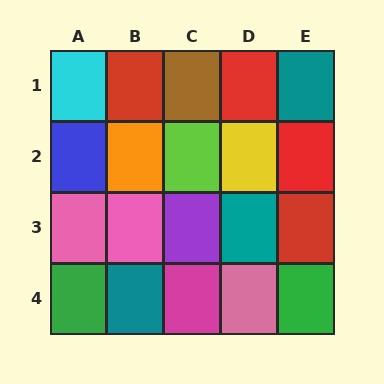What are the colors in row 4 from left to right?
Green, teal, magenta, pink, green.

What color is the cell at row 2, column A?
Blue.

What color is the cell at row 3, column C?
Purple.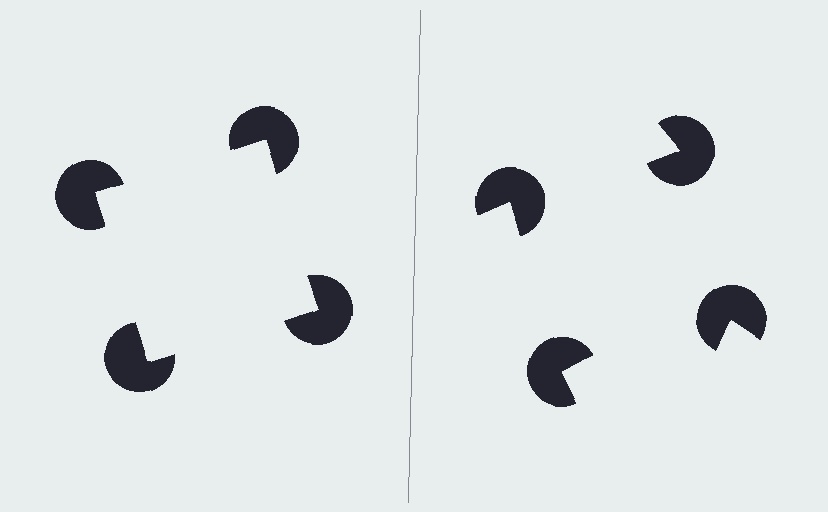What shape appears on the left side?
An illusory square.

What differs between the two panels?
The pac-man discs are positioned identically on both sides; only the wedge orientations differ. On the left they align to a square; on the right they are misaligned.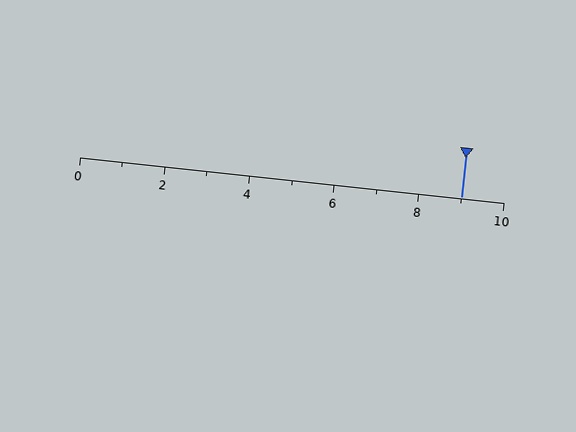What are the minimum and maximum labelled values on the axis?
The axis runs from 0 to 10.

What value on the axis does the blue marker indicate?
The marker indicates approximately 9.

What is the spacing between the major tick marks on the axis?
The major ticks are spaced 2 apart.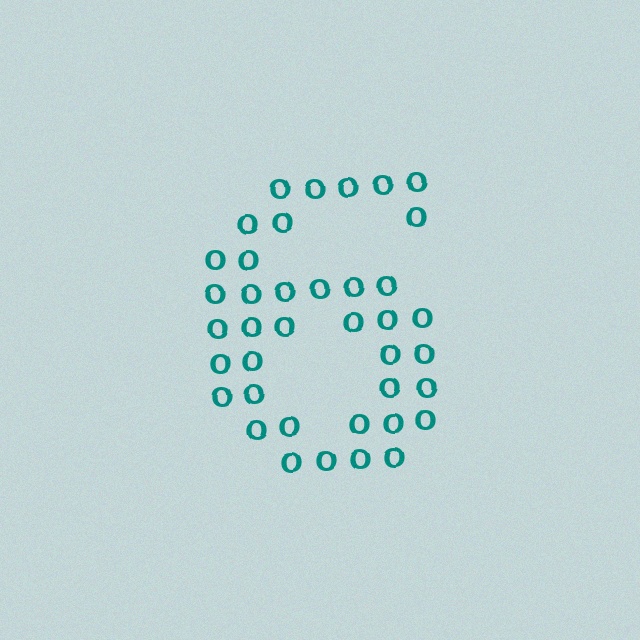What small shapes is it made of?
It is made of small letter O's.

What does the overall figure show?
The overall figure shows the digit 6.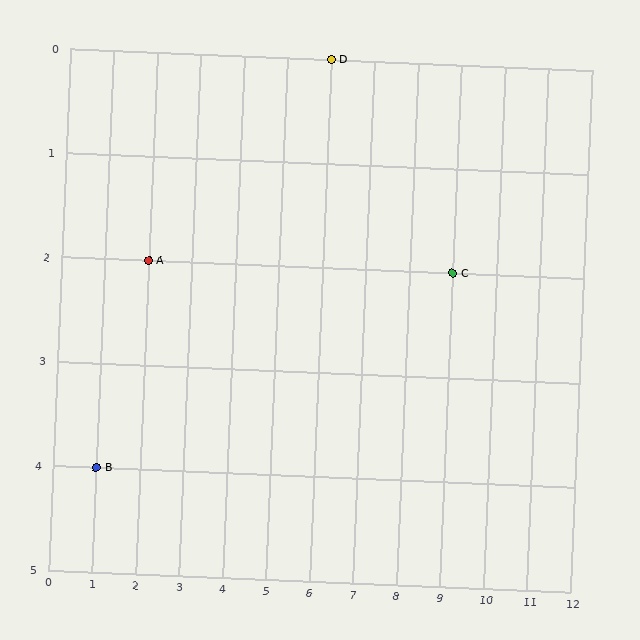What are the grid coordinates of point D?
Point D is at grid coordinates (6, 0).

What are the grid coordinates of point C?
Point C is at grid coordinates (9, 2).